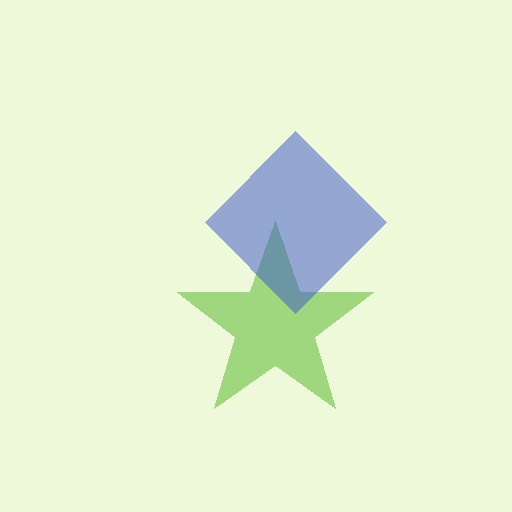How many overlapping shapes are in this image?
There are 2 overlapping shapes in the image.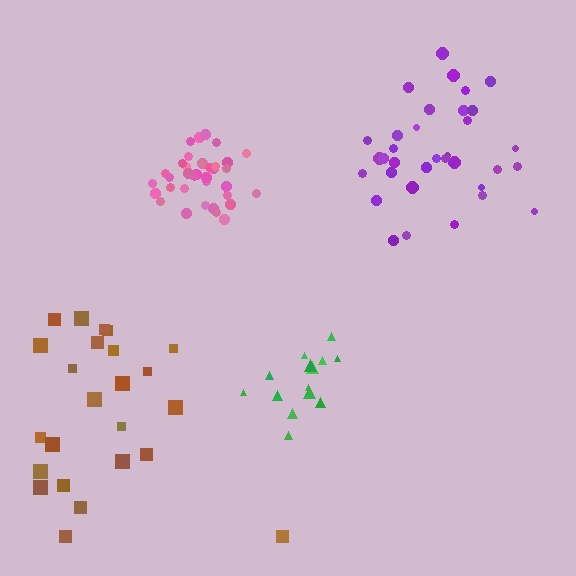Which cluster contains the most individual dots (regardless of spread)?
Pink (35).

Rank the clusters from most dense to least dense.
pink, purple, green, brown.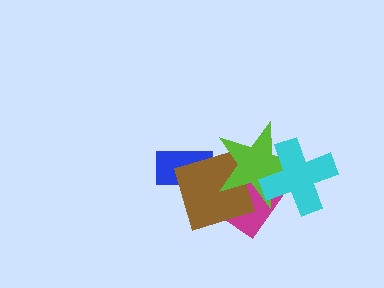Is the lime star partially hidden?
Yes, it is partially covered by another shape.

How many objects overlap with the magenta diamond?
3 objects overlap with the magenta diamond.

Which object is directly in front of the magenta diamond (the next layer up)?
The brown diamond is directly in front of the magenta diamond.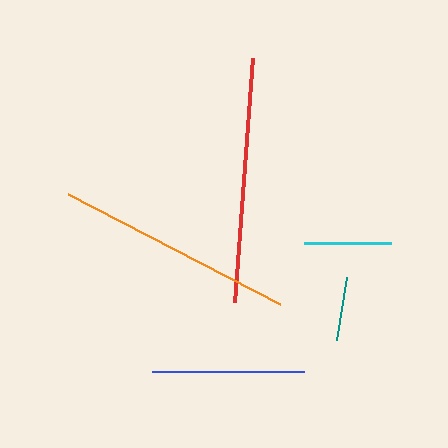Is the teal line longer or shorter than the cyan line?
The cyan line is longer than the teal line.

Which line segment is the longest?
The red line is the longest at approximately 245 pixels.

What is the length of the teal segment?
The teal segment is approximately 63 pixels long.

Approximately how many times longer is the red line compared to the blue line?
The red line is approximately 1.6 times the length of the blue line.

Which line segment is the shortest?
The teal line is the shortest at approximately 63 pixels.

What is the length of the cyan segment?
The cyan segment is approximately 87 pixels long.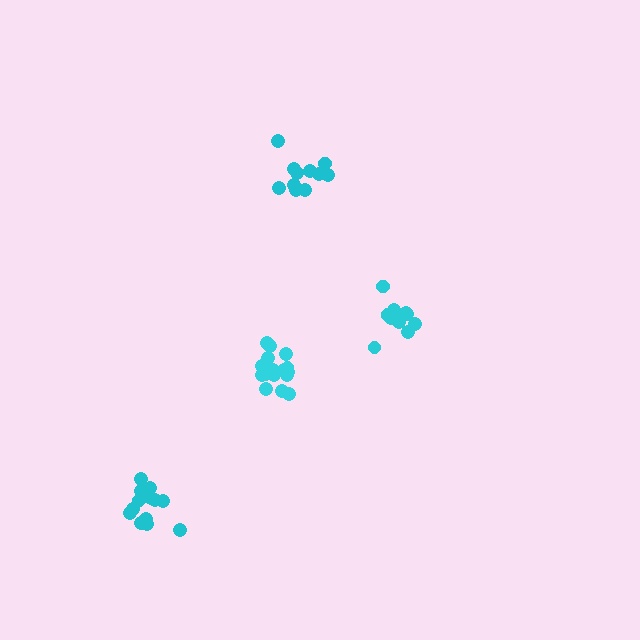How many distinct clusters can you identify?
There are 4 distinct clusters.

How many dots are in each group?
Group 1: 12 dots, Group 2: 15 dots, Group 3: 11 dots, Group 4: 16 dots (54 total).